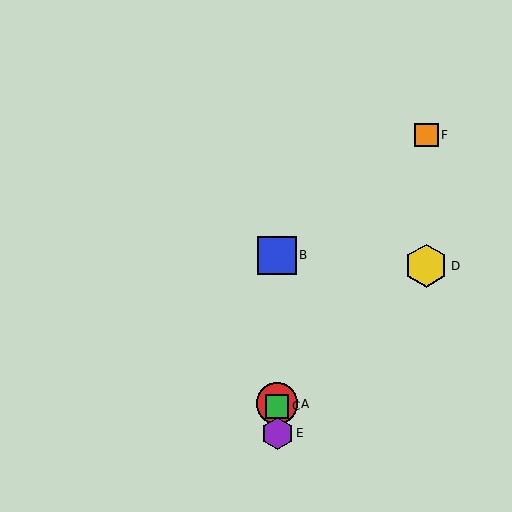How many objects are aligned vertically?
4 objects (A, B, C, E) are aligned vertically.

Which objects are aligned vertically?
Objects A, B, C, E are aligned vertically.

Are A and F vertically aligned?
No, A is at x≈277 and F is at x≈427.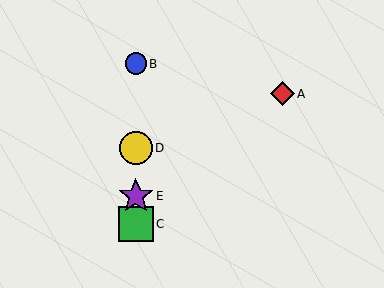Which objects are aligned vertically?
Objects B, C, D, E are aligned vertically.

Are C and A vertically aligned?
No, C is at x≈136 and A is at x≈282.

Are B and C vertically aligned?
Yes, both are at x≈136.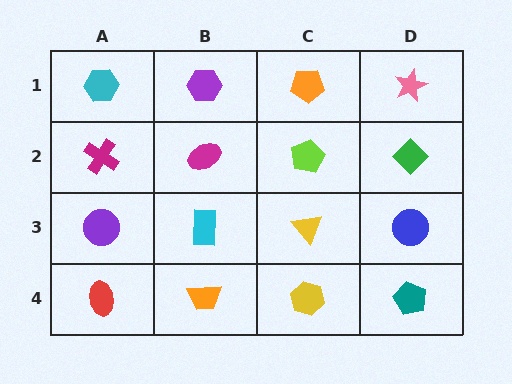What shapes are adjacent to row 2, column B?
A purple hexagon (row 1, column B), a cyan rectangle (row 3, column B), a magenta cross (row 2, column A), a lime pentagon (row 2, column C).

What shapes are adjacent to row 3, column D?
A green diamond (row 2, column D), a teal pentagon (row 4, column D), a yellow triangle (row 3, column C).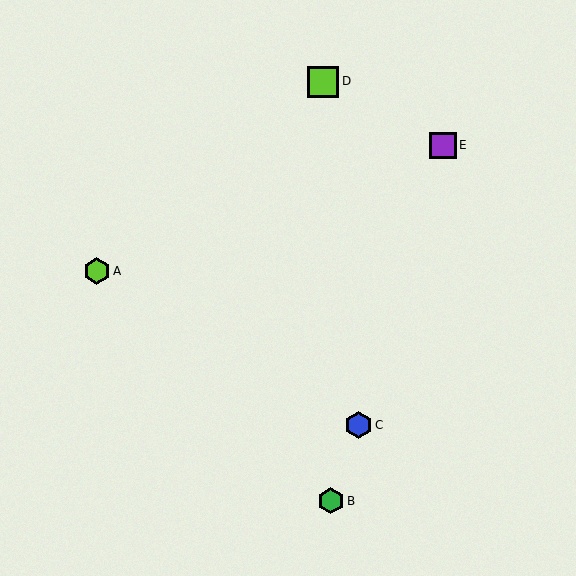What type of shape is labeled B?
Shape B is a green hexagon.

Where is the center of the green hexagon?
The center of the green hexagon is at (331, 501).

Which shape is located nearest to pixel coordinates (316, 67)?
The lime square (labeled D) at (323, 82) is nearest to that location.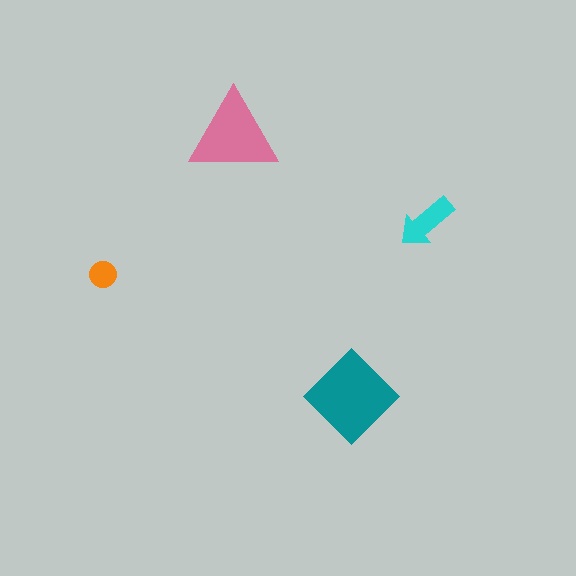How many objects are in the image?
There are 4 objects in the image.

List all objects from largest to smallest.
The teal diamond, the pink triangle, the cyan arrow, the orange circle.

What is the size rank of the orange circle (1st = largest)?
4th.